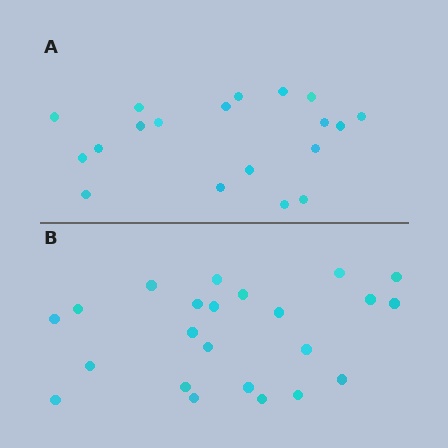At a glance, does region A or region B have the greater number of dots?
Region B (the bottom region) has more dots.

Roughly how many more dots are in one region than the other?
Region B has about 4 more dots than region A.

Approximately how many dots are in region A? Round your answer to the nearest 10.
About 20 dots. (The exact count is 19, which rounds to 20.)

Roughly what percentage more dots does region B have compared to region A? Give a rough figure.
About 20% more.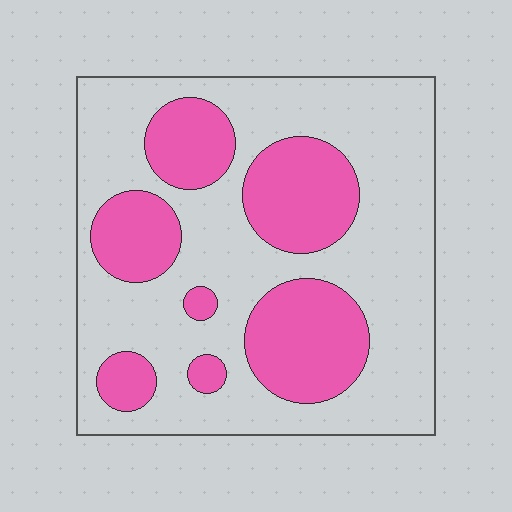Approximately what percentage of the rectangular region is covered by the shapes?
Approximately 30%.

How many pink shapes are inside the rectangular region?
7.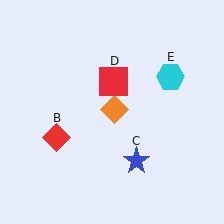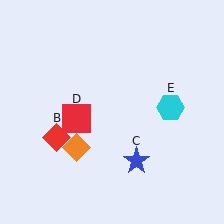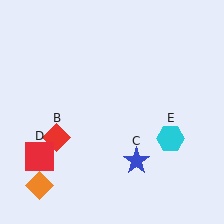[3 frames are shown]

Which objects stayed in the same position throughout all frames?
Red diamond (object B) and blue star (object C) remained stationary.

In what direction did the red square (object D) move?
The red square (object D) moved down and to the left.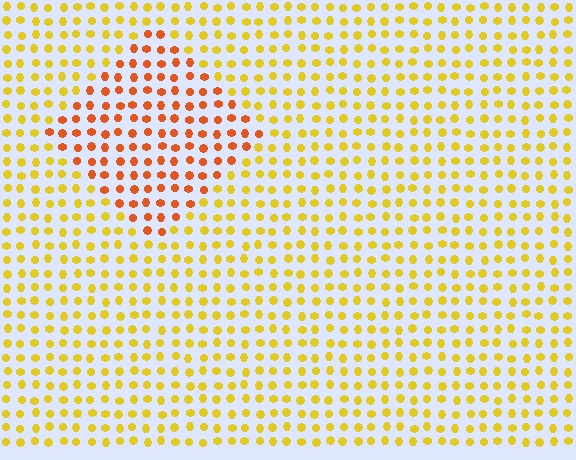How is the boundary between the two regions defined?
The boundary is defined purely by a slight shift in hue (about 36 degrees). Spacing, size, and orientation are identical on both sides.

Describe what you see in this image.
The image is filled with small yellow elements in a uniform arrangement. A diamond-shaped region is visible where the elements are tinted to a slightly different hue, forming a subtle color boundary.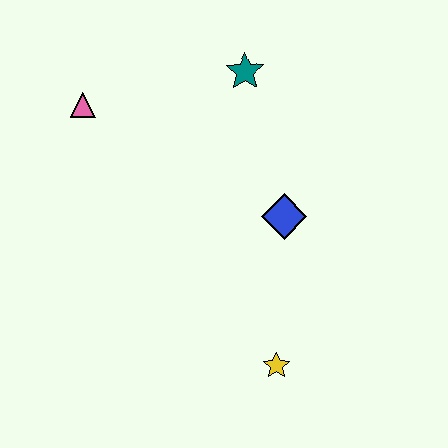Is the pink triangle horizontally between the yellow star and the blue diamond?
No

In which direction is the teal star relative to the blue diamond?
The teal star is above the blue diamond.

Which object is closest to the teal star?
The blue diamond is closest to the teal star.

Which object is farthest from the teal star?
The yellow star is farthest from the teal star.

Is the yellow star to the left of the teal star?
No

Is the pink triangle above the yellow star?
Yes